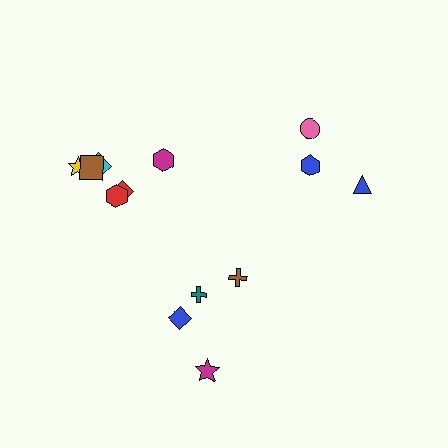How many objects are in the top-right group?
There are 3 objects.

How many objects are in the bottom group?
There are 4 objects.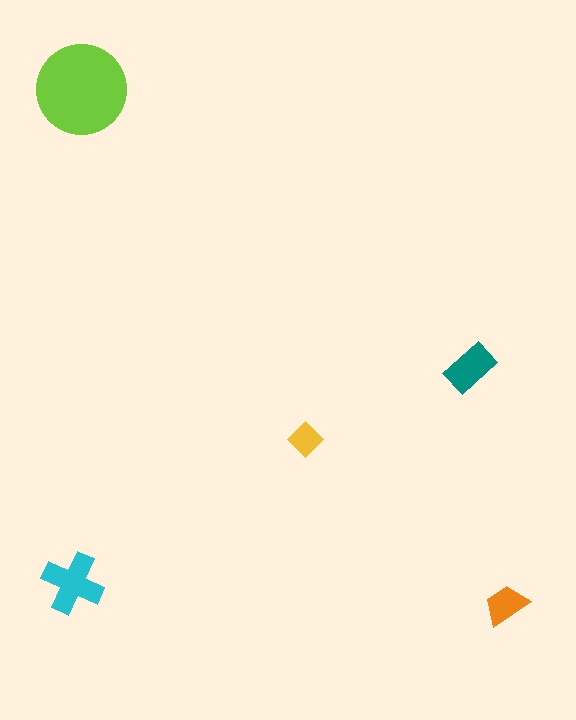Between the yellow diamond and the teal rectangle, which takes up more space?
The teal rectangle.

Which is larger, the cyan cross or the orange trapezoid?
The cyan cross.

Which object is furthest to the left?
The cyan cross is leftmost.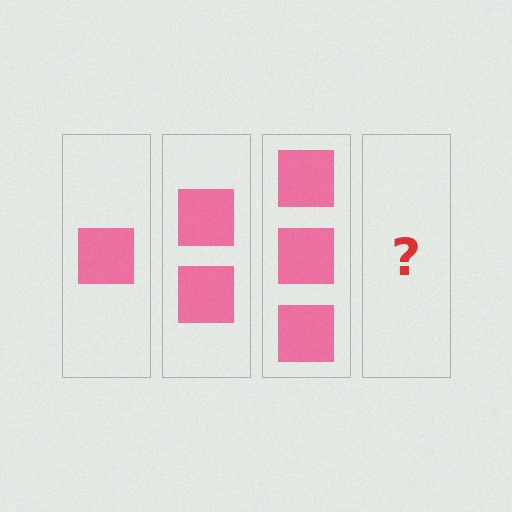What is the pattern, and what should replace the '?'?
The pattern is that each step adds one more square. The '?' should be 4 squares.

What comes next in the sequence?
The next element should be 4 squares.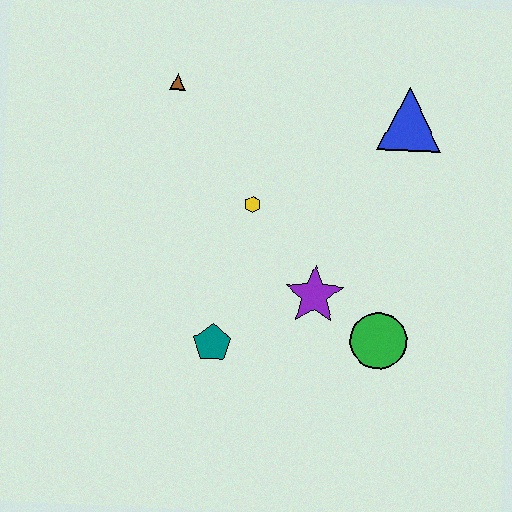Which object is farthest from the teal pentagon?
The blue triangle is farthest from the teal pentagon.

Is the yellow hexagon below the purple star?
No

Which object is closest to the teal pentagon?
The purple star is closest to the teal pentagon.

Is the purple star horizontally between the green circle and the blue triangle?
No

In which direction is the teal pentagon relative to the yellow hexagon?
The teal pentagon is below the yellow hexagon.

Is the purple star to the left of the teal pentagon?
No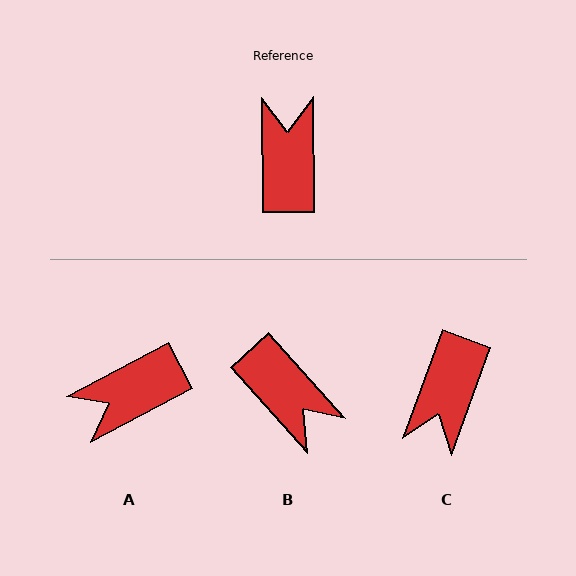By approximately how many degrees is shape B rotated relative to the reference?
Approximately 138 degrees clockwise.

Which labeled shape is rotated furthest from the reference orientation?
C, about 160 degrees away.